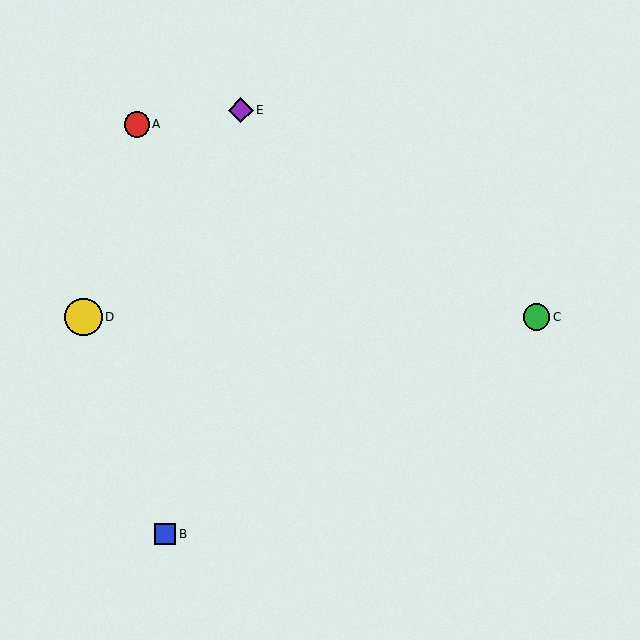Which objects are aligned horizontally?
Objects C, D are aligned horizontally.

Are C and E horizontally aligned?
No, C is at y≈317 and E is at y≈110.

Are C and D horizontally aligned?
Yes, both are at y≈317.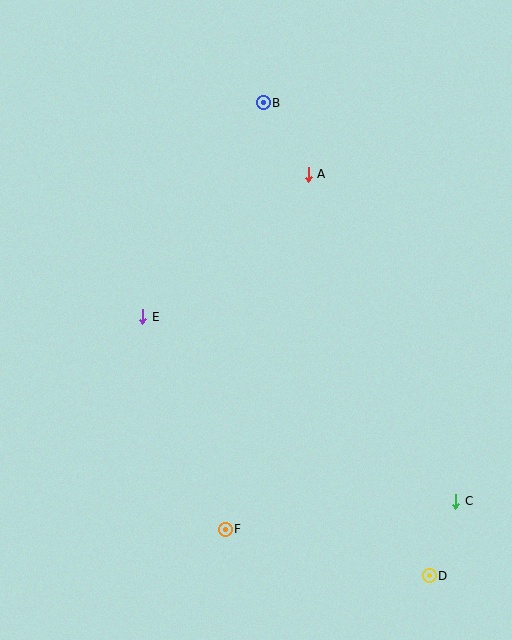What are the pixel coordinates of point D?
Point D is at (429, 576).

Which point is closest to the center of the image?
Point E at (143, 317) is closest to the center.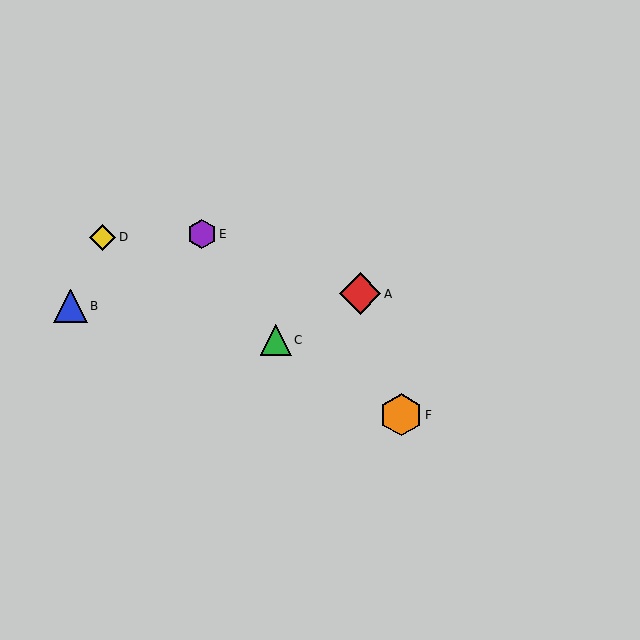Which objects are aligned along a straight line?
Objects C, D, F are aligned along a straight line.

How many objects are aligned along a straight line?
3 objects (C, D, F) are aligned along a straight line.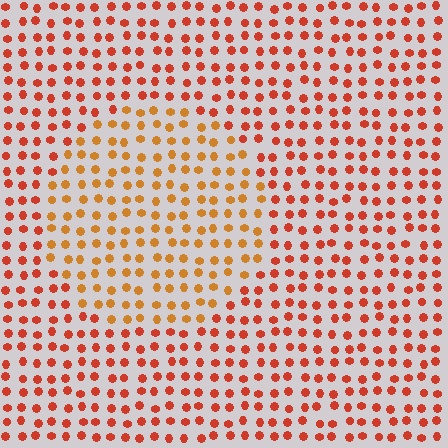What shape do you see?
I see a circle.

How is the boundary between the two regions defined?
The boundary is defined purely by a slight shift in hue (about 26 degrees). Spacing, size, and orientation are identical on both sides.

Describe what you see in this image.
The image is filled with small red elements in a uniform arrangement. A circle-shaped region is visible where the elements are tinted to a slightly different hue, forming a subtle color boundary.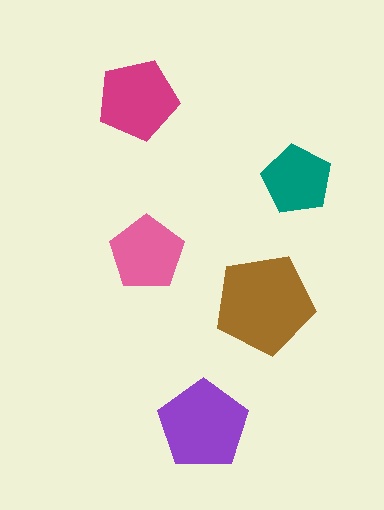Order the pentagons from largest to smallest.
the brown one, the purple one, the magenta one, the pink one, the teal one.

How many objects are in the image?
There are 5 objects in the image.